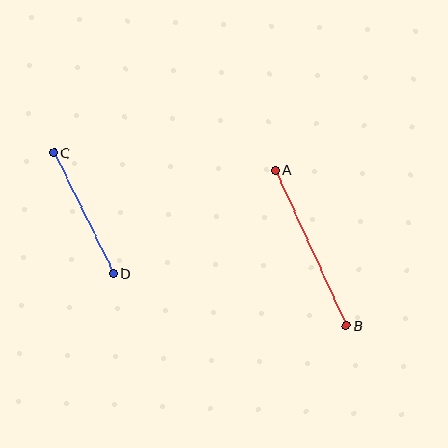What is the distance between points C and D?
The distance is approximately 135 pixels.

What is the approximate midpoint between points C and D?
The midpoint is at approximately (83, 213) pixels.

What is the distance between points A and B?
The distance is approximately 171 pixels.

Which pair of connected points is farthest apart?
Points A and B are farthest apart.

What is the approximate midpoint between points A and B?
The midpoint is at approximately (311, 248) pixels.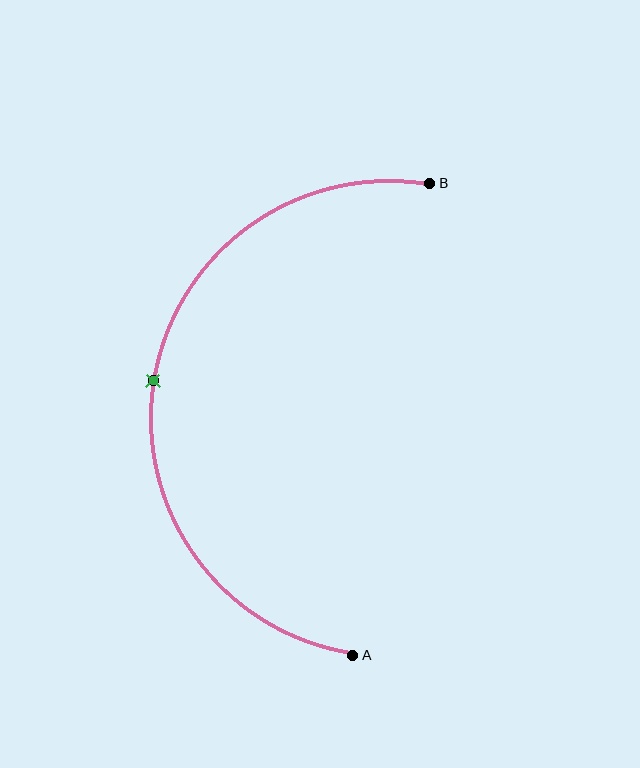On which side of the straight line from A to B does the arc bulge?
The arc bulges to the left of the straight line connecting A and B.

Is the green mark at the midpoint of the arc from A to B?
Yes. The green mark lies on the arc at equal arc-length from both A and B — it is the arc midpoint.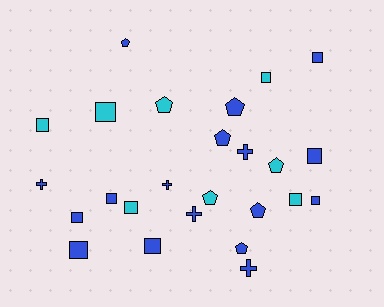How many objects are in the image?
There are 25 objects.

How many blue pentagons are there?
There are 5 blue pentagons.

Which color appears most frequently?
Blue, with 17 objects.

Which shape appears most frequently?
Square, with 12 objects.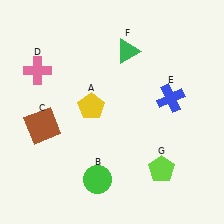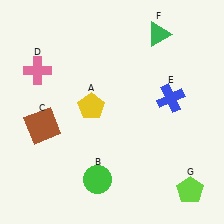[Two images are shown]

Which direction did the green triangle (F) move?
The green triangle (F) moved right.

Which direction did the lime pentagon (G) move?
The lime pentagon (G) moved right.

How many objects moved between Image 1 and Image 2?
2 objects moved between the two images.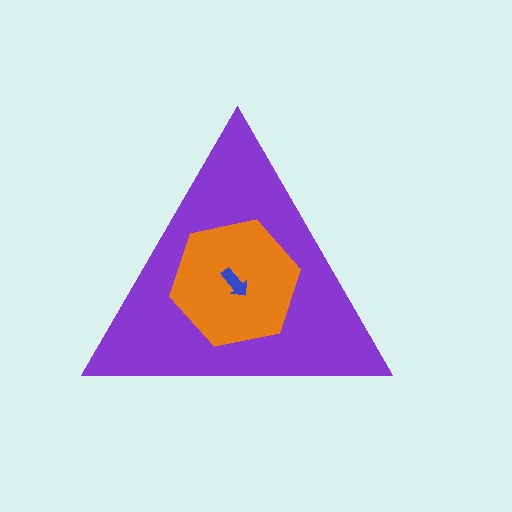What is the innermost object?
The blue arrow.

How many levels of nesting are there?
3.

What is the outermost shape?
The purple triangle.